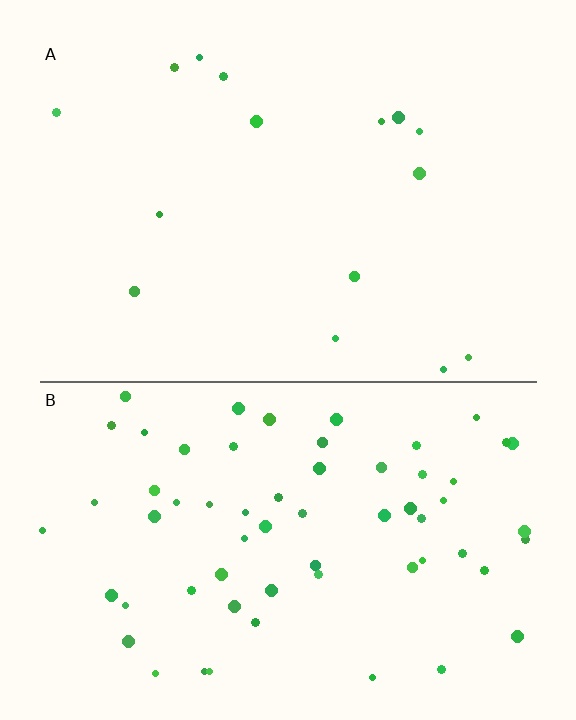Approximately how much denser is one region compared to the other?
Approximately 4.1× — region B over region A.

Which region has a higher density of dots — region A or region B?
B (the bottom).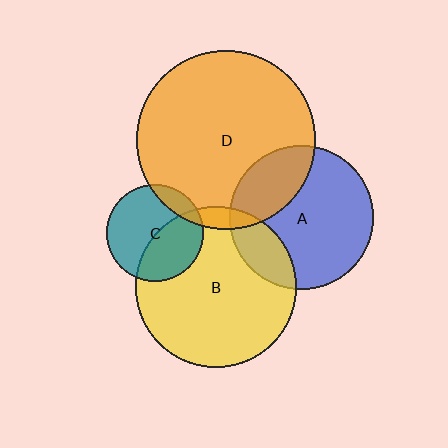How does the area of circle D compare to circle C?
Approximately 3.4 times.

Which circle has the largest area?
Circle D (orange).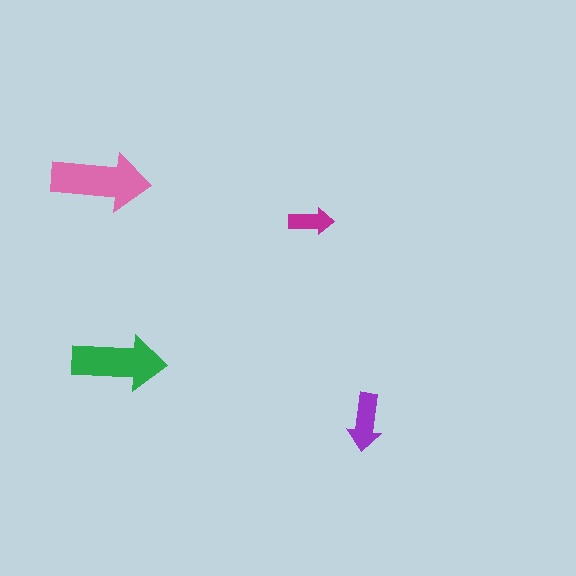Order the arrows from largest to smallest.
the pink one, the green one, the purple one, the magenta one.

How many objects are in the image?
There are 4 objects in the image.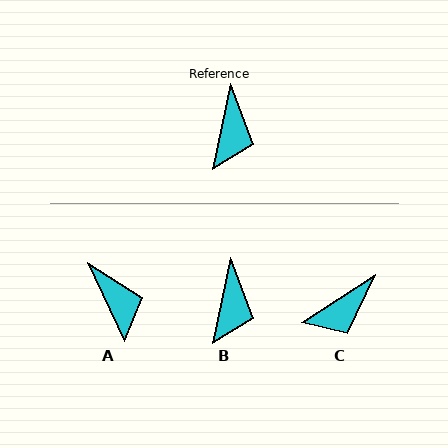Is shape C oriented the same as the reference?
No, it is off by about 45 degrees.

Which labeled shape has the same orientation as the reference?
B.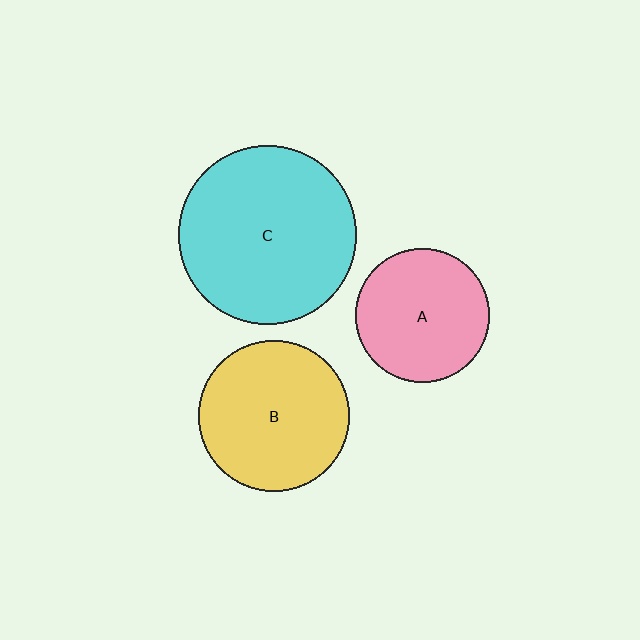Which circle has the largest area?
Circle C (cyan).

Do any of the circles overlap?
No, none of the circles overlap.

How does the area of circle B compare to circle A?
Approximately 1.3 times.